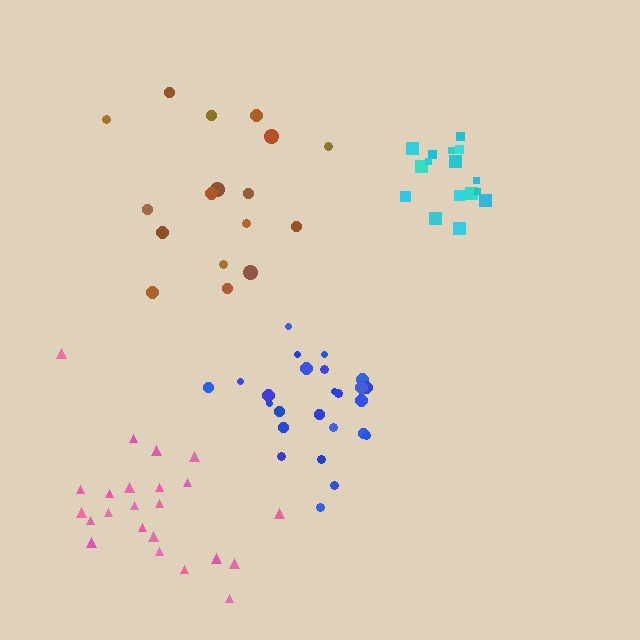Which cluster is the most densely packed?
Cyan.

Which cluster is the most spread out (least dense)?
Brown.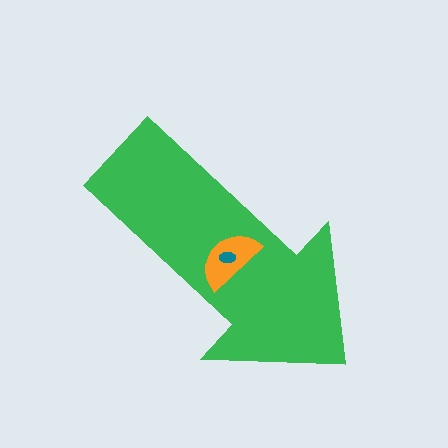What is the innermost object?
The teal ellipse.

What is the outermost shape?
The green arrow.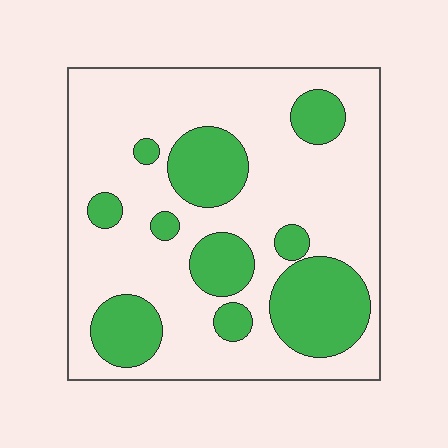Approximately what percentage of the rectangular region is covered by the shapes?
Approximately 30%.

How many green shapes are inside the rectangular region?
10.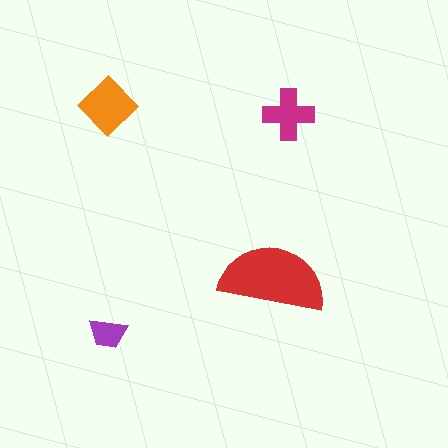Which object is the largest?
The red semicircle.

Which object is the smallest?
The purple trapezoid.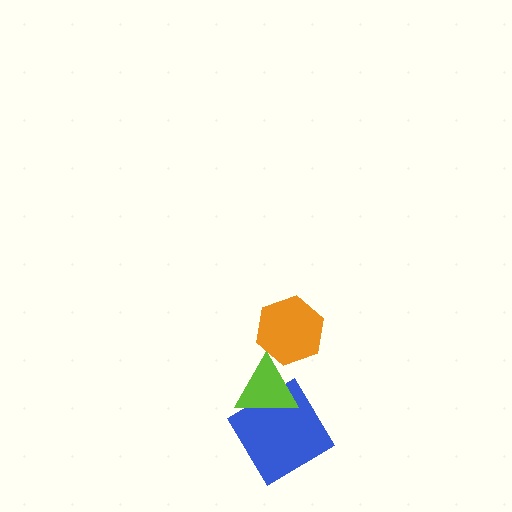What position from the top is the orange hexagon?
The orange hexagon is 1st from the top.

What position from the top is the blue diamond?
The blue diamond is 3rd from the top.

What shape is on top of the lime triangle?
The orange hexagon is on top of the lime triangle.